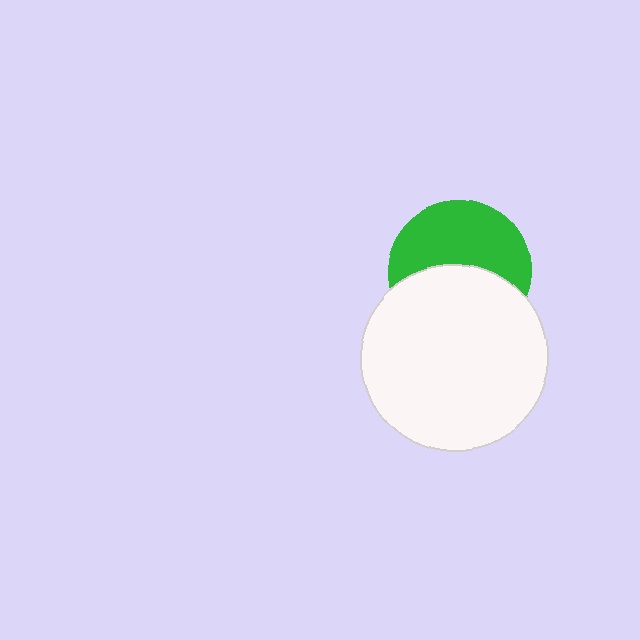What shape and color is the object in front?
The object in front is a white circle.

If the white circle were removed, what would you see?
You would see the complete green circle.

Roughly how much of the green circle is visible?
About half of it is visible (roughly 52%).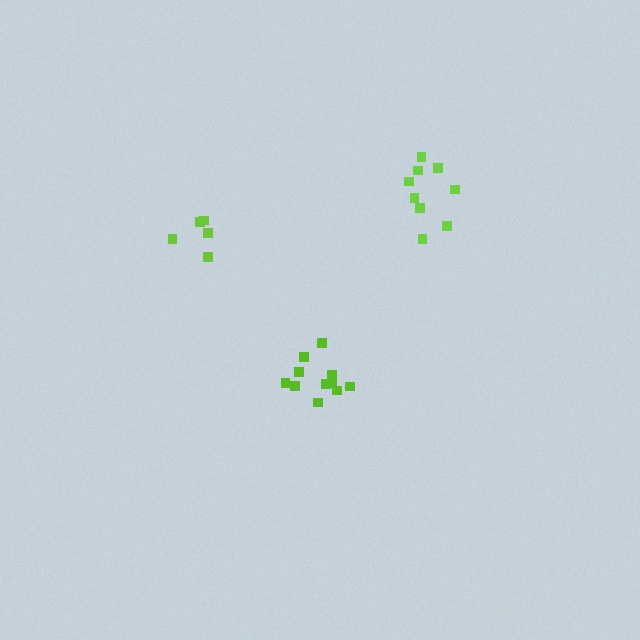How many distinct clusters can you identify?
There are 3 distinct clusters.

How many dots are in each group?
Group 1: 11 dots, Group 2: 5 dots, Group 3: 9 dots (25 total).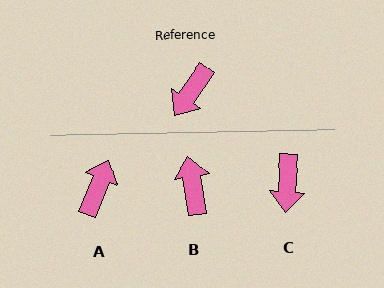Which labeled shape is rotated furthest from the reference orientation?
A, about 168 degrees away.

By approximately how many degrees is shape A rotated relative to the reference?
Approximately 168 degrees clockwise.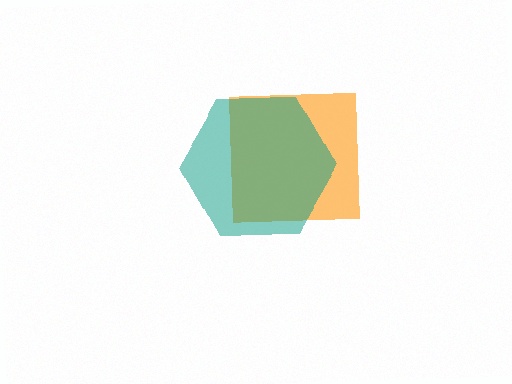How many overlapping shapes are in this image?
There are 2 overlapping shapes in the image.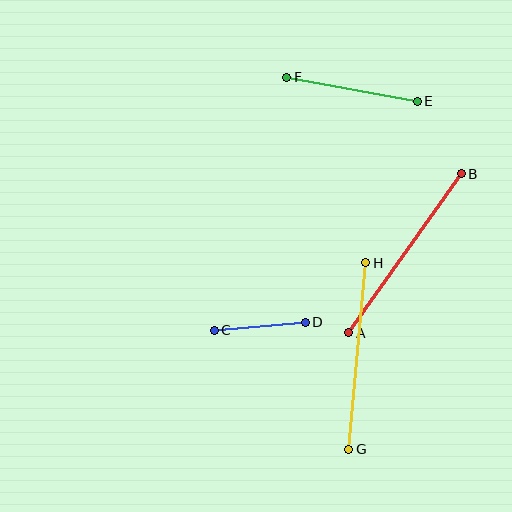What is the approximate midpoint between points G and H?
The midpoint is at approximately (357, 356) pixels.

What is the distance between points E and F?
The distance is approximately 133 pixels.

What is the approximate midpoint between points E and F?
The midpoint is at approximately (352, 89) pixels.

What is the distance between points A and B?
The distance is approximately 195 pixels.